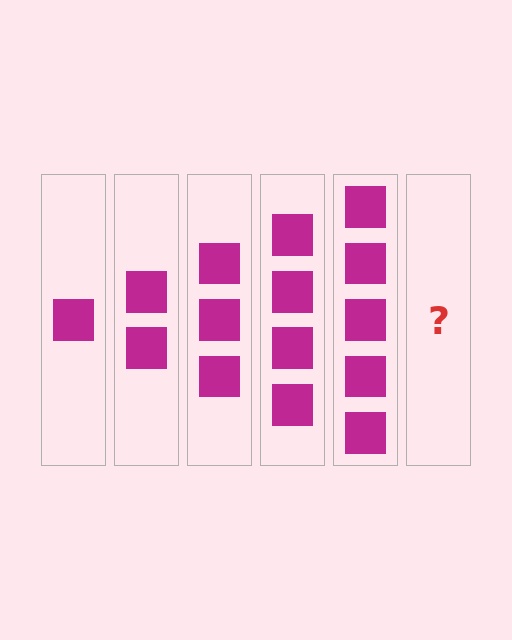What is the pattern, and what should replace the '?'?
The pattern is that each step adds one more square. The '?' should be 6 squares.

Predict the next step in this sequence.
The next step is 6 squares.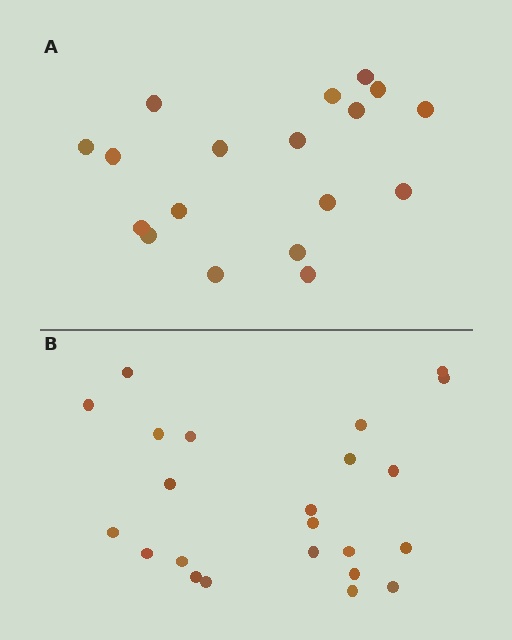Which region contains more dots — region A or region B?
Region B (the bottom region) has more dots.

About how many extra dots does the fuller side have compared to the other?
Region B has about 5 more dots than region A.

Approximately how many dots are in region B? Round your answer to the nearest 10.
About 20 dots. (The exact count is 23, which rounds to 20.)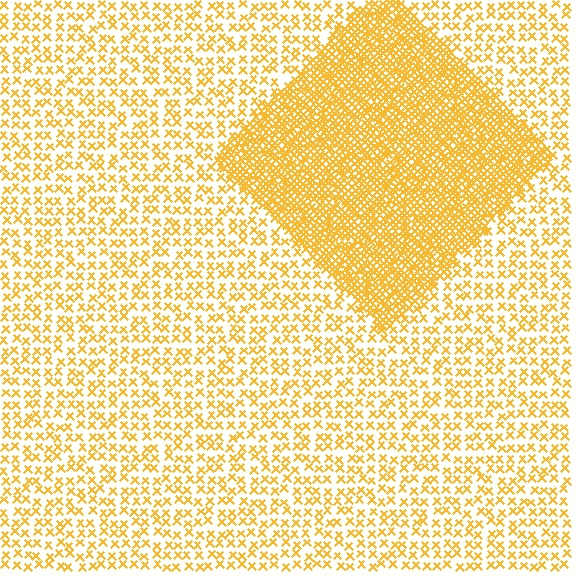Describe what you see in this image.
The image contains small yellow elements arranged at two different densities. A diamond-shaped region is visible where the elements are more densely packed than the surrounding area.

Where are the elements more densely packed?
The elements are more densely packed inside the diamond boundary.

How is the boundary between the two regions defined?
The boundary is defined by a change in element density (approximately 2.9x ratio). All elements are the same color, size, and shape.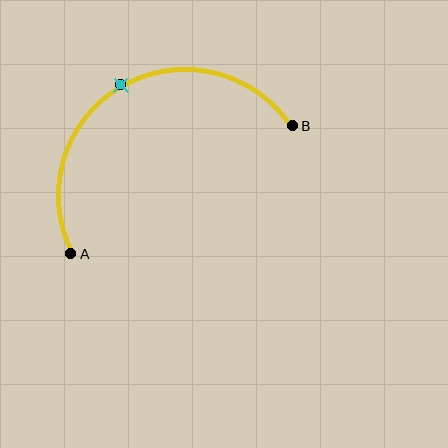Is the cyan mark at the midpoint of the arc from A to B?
Yes. The cyan mark lies on the arc at equal arc-length from both A and B — it is the arc midpoint.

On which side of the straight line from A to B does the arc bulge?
The arc bulges above the straight line connecting A and B.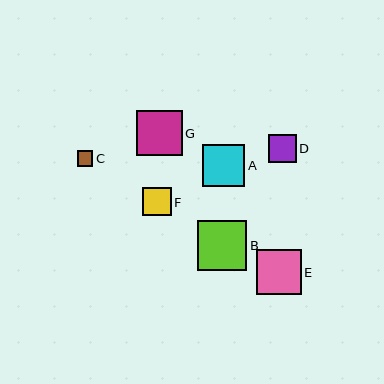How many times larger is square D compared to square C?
Square D is approximately 1.8 times the size of square C.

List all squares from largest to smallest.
From largest to smallest: B, G, E, A, F, D, C.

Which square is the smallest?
Square C is the smallest with a size of approximately 15 pixels.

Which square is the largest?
Square B is the largest with a size of approximately 49 pixels.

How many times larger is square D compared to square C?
Square D is approximately 1.8 times the size of square C.